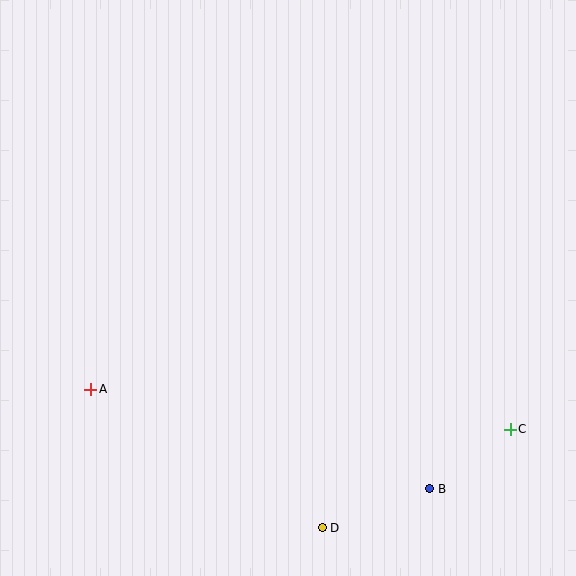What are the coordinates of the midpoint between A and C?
The midpoint between A and C is at (300, 409).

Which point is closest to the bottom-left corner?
Point A is closest to the bottom-left corner.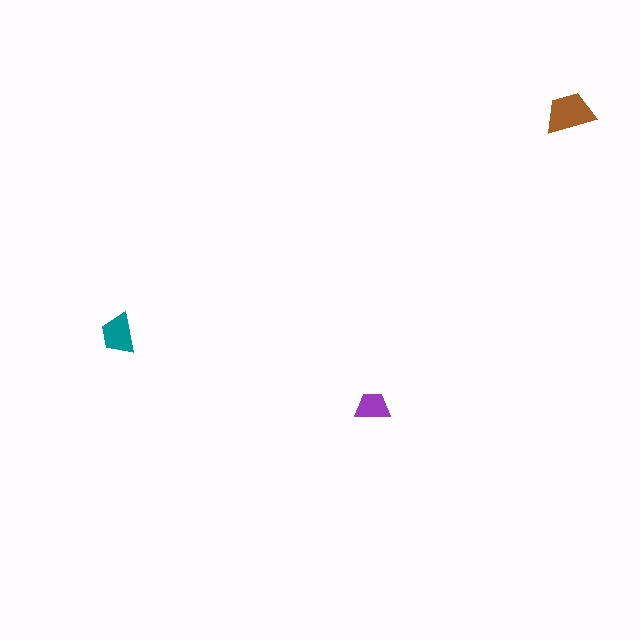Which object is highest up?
The brown trapezoid is topmost.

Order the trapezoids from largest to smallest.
the brown one, the teal one, the purple one.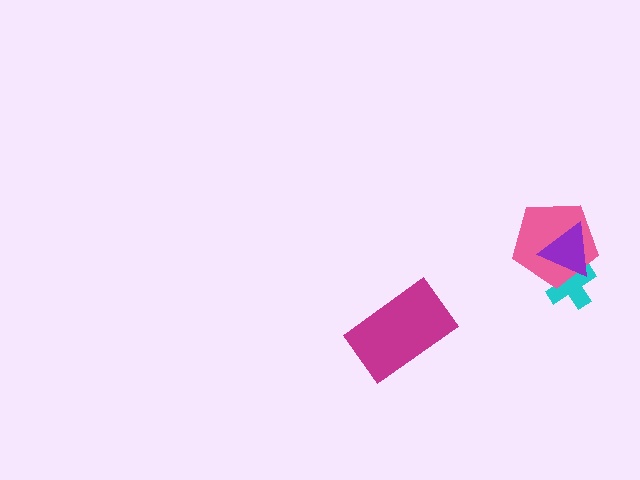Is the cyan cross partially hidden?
Yes, it is partially covered by another shape.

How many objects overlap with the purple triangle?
2 objects overlap with the purple triangle.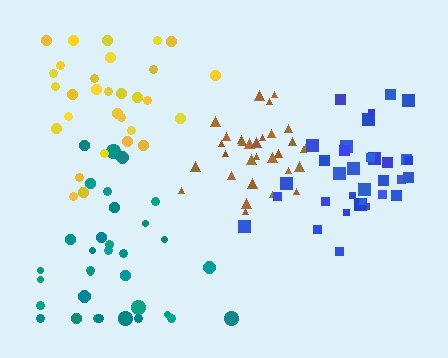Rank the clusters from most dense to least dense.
brown, blue, yellow, teal.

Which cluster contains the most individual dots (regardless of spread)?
Teal (35).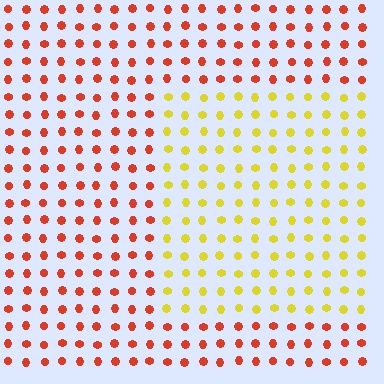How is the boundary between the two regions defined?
The boundary is defined purely by a slight shift in hue (about 51 degrees). Spacing, size, and orientation are identical on both sides.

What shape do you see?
I see a rectangle.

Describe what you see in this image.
The image is filled with small red elements in a uniform arrangement. A rectangle-shaped region is visible where the elements are tinted to a slightly different hue, forming a subtle color boundary.